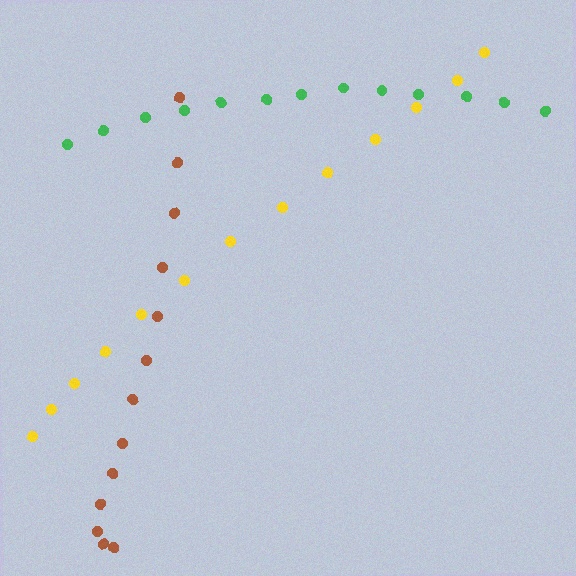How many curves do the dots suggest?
There are 3 distinct paths.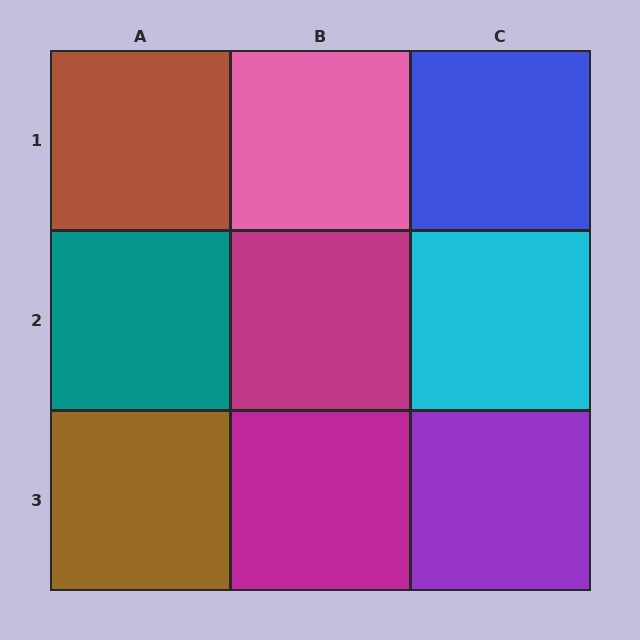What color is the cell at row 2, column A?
Teal.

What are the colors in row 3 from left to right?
Brown, magenta, purple.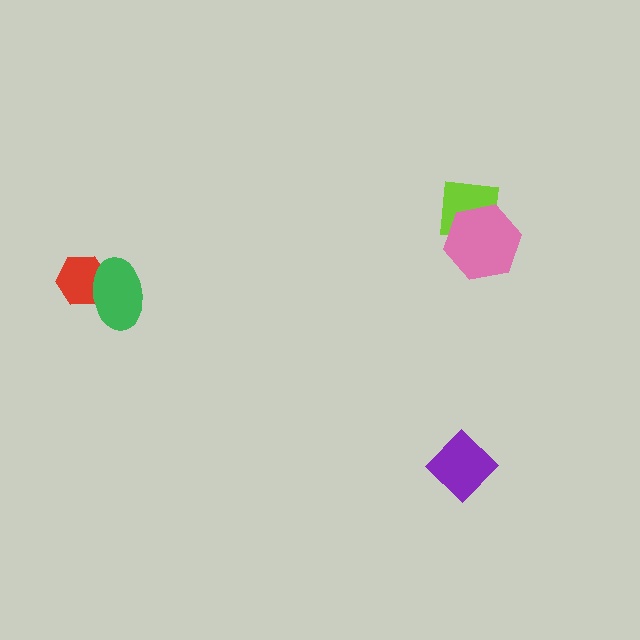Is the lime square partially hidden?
Yes, it is partially covered by another shape.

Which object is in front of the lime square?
The pink hexagon is in front of the lime square.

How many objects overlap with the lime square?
1 object overlaps with the lime square.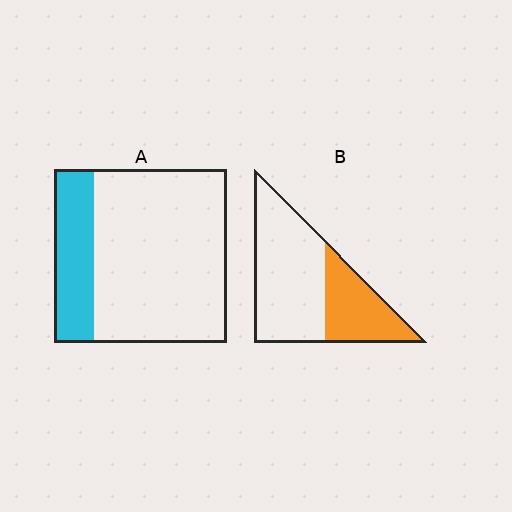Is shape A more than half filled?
No.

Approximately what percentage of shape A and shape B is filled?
A is approximately 25% and B is approximately 35%.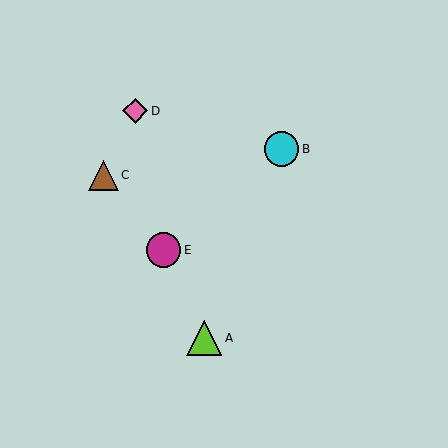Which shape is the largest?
The lime triangle (labeled A) is the largest.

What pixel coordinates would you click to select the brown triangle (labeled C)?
Click at (103, 175) to select the brown triangle C.